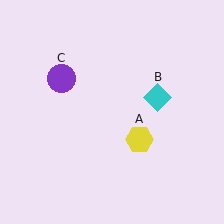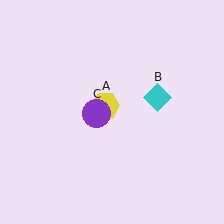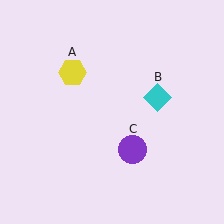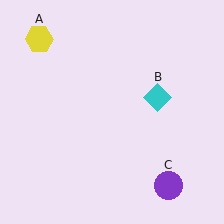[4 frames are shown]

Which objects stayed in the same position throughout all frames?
Cyan diamond (object B) remained stationary.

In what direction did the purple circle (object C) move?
The purple circle (object C) moved down and to the right.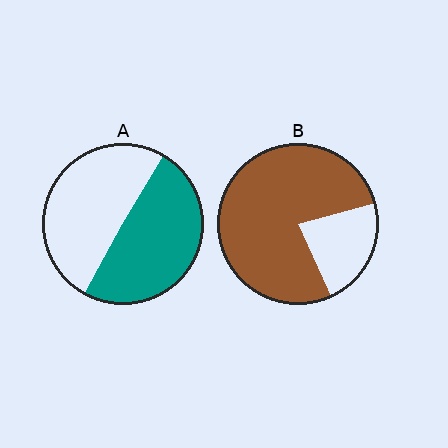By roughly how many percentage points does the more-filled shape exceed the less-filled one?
By roughly 30 percentage points (B over A).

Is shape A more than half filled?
Roughly half.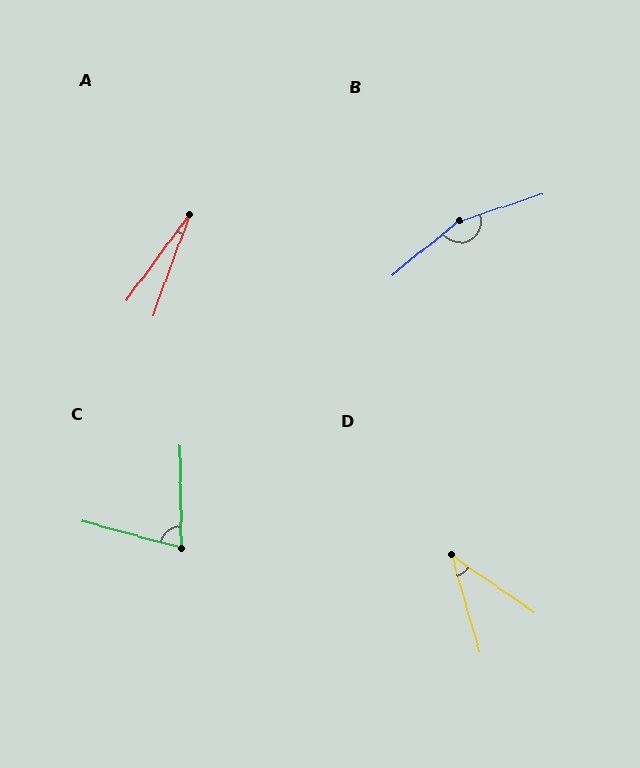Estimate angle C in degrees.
Approximately 74 degrees.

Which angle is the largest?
B, at approximately 159 degrees.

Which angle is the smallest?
A, at approximately 16 degrees.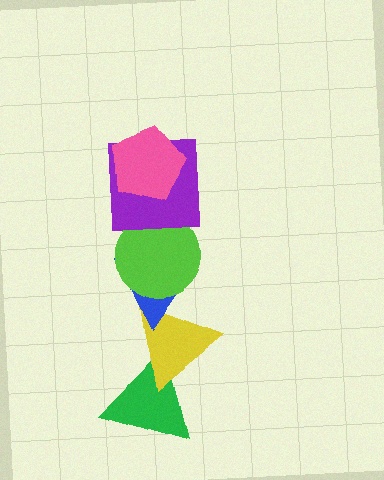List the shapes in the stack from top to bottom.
From top to bottom: the pink pentagon, the purple square, the lime circle, the blue triangle, the yellow triangle, the green triangle.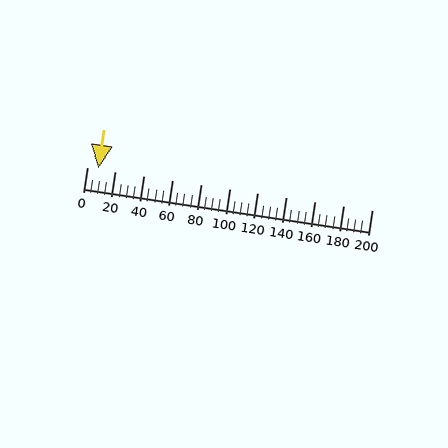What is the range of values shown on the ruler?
The ruler shows values from 0 to 200.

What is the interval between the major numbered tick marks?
The major tick marks are spaced 20 units apart.